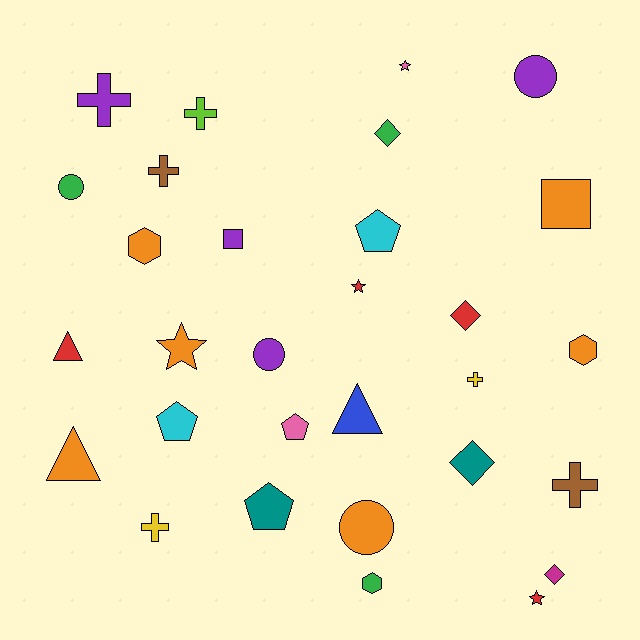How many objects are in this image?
There are 30 objects.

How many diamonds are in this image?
There are 4 diamonds.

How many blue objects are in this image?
There is 1 blue object.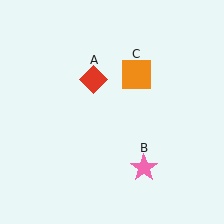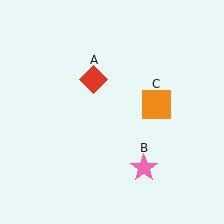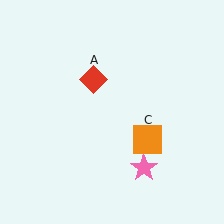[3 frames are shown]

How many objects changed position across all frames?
1 object changed position: orange square (object C).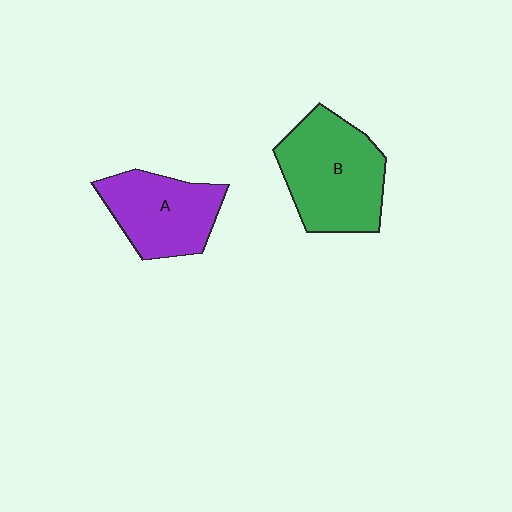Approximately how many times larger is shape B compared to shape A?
Approximately 1.3 times.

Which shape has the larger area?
Shape B (green).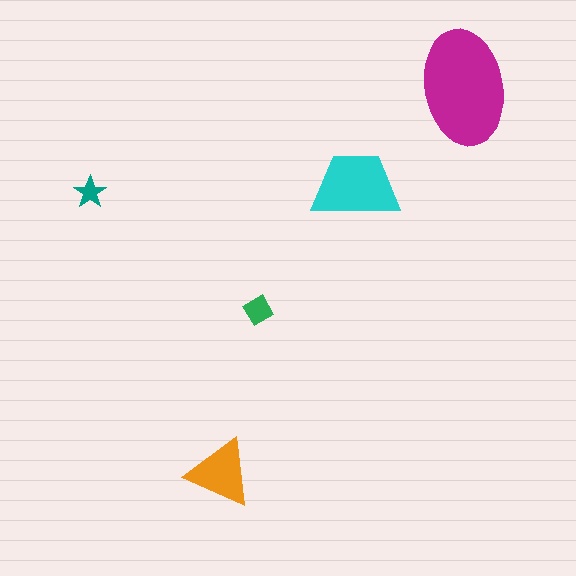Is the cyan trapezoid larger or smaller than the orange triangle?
Larger.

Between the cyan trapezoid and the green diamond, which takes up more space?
The cyan trapezoid.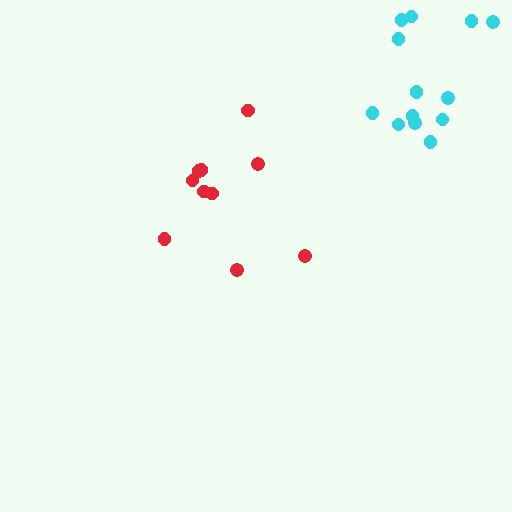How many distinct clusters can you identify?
There are 2 distinct clusters.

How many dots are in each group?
Group 1: 10 dots, Group 2: 13 dots (23 total).